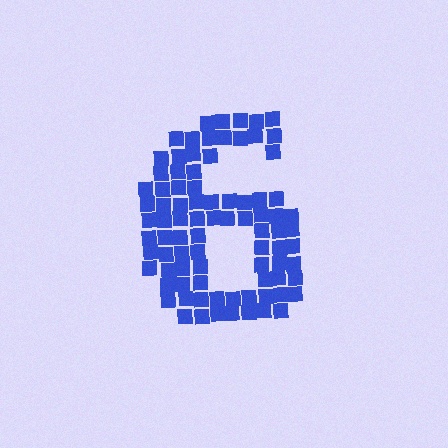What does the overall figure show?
The overall figure shows the digit 6.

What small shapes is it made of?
It is made of small squares.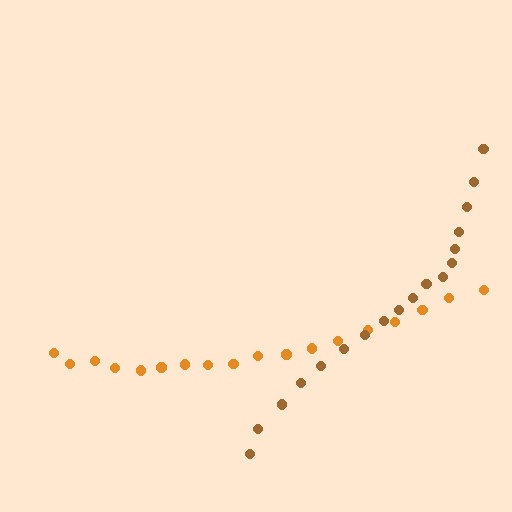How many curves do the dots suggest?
There are 2 distinct paths.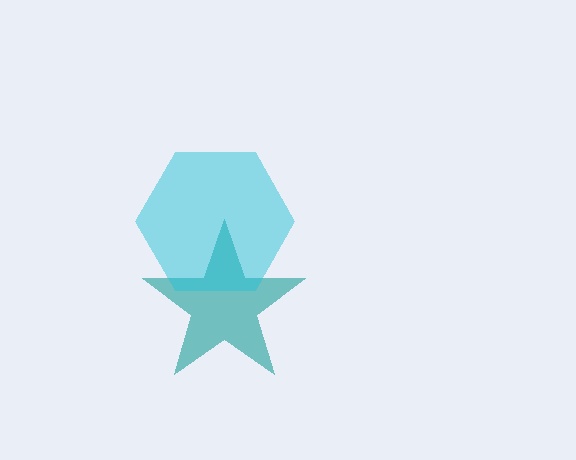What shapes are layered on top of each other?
The layered shapes are: a teal star, a cyan hexagon.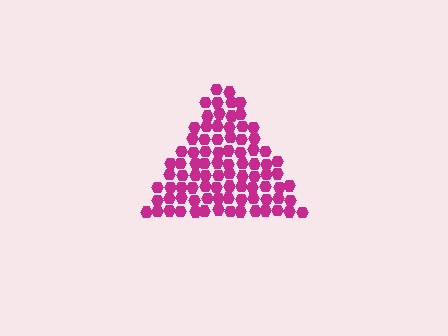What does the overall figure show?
The overall figure shows a triangle.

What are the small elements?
The small elements are hexagons.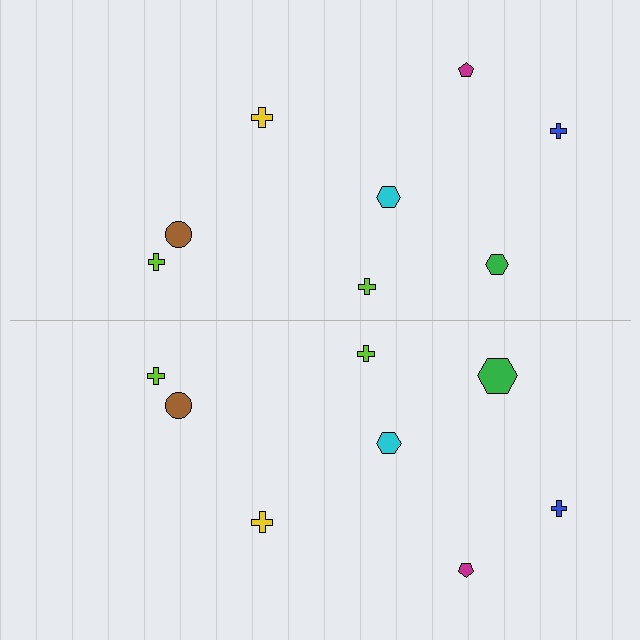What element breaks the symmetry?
The green hexagon on the bottom side has a different size than its mirror counterpart.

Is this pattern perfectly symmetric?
No, the pattern is not perfectly symmetric. The green hexagon on the bottom side has a different size than its mirror counterpart.